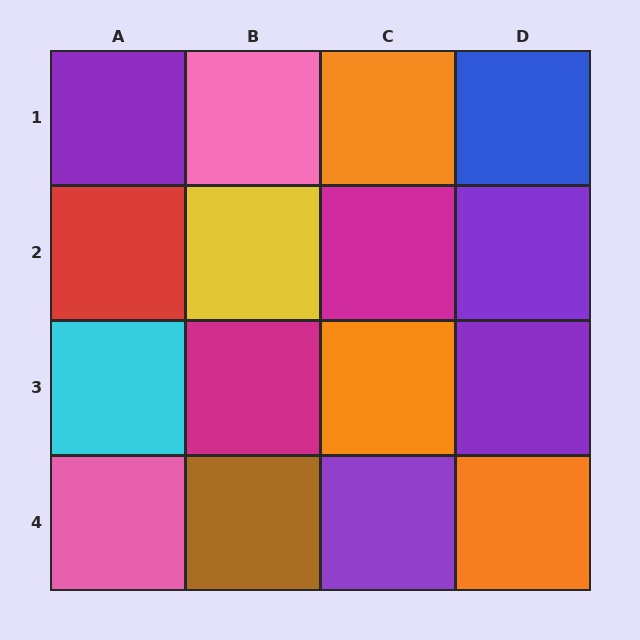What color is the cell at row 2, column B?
Yellow.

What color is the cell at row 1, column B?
Pink.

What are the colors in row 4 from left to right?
Pink, brown, purple, orange.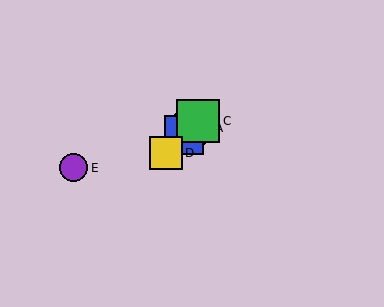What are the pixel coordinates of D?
Object D is at (166, 153).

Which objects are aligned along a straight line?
Objects A, B, C, D are aligned along a straight line.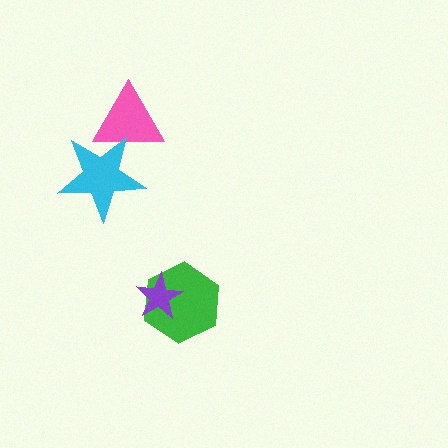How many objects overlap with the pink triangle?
1 object overlaps with the pink triangle.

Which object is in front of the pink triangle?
The cyan star is in front of the pink triangle.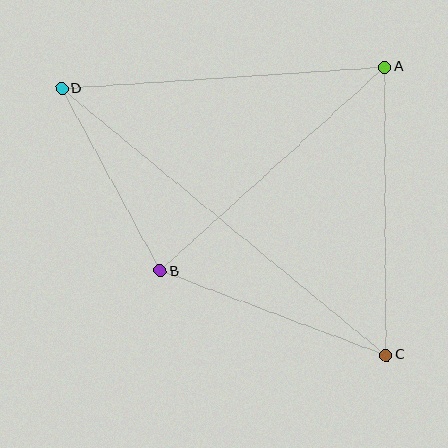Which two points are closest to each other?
Points B and D are closest to each other.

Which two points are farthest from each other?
Points C and D are farthest from each other.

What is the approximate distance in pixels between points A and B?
The distance between A and B is approximately 304 pixels.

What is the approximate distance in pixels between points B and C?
The distance between B and C is approximately 241 pixels.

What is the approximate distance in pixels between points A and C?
The distance between A and C is approximately 288 pixels.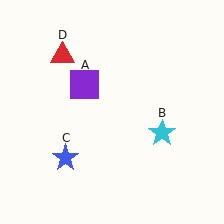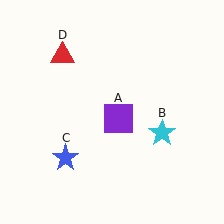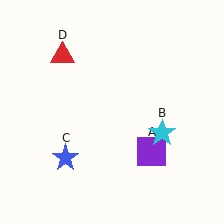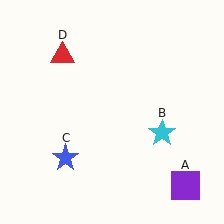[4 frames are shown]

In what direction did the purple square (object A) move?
The purple square (object A) moved down and to the right.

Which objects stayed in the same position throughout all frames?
Cyan star (object B) and blue star (object C) and red triangle (object D) remained stationary.